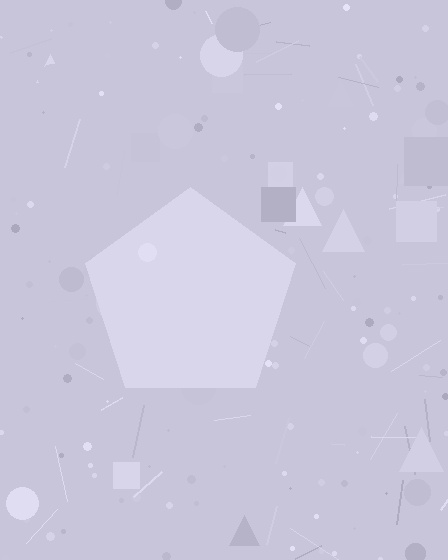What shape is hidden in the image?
A pentagon is hidden in the image.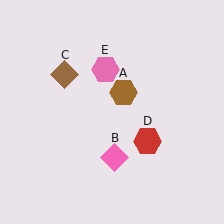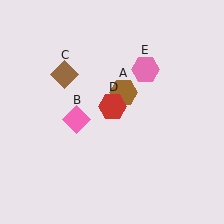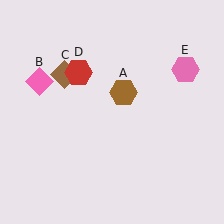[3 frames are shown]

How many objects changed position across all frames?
3 objects changed position: pink diamond (object B), red hexagon (object D), pink hexagon (object E).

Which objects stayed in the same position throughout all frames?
Brown hexagon (object A) and brown diamond (object C) remained stationary.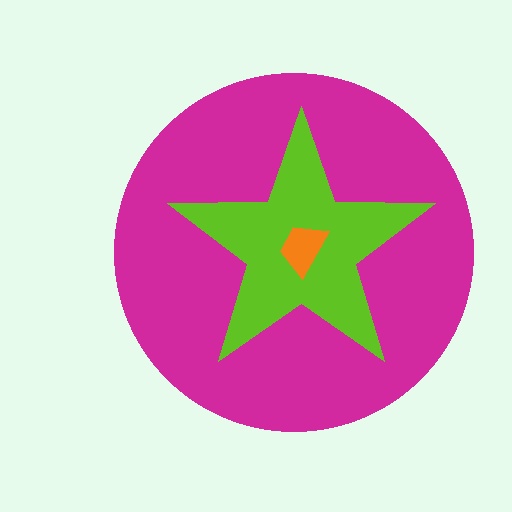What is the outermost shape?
The magenta circle.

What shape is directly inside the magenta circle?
The lime star.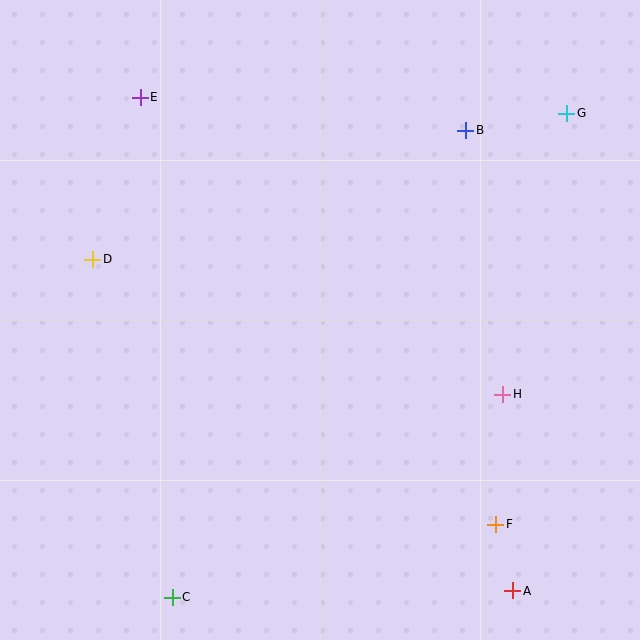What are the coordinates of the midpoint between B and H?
The midpoint between B and H is at (484, 262).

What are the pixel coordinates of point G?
Point G is at (567, 113).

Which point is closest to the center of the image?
Point H at (503, 394) is closest to the center.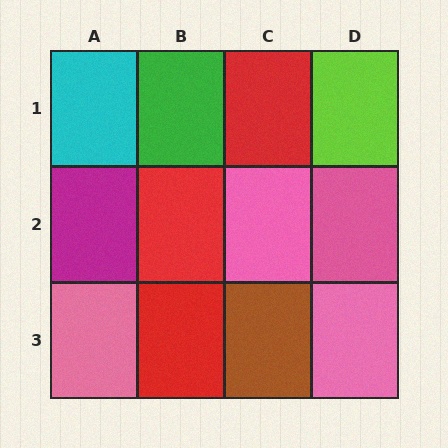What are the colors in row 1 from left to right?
Cyan, green, red, lime.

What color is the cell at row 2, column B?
Red.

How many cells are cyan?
1 cell is cyan.